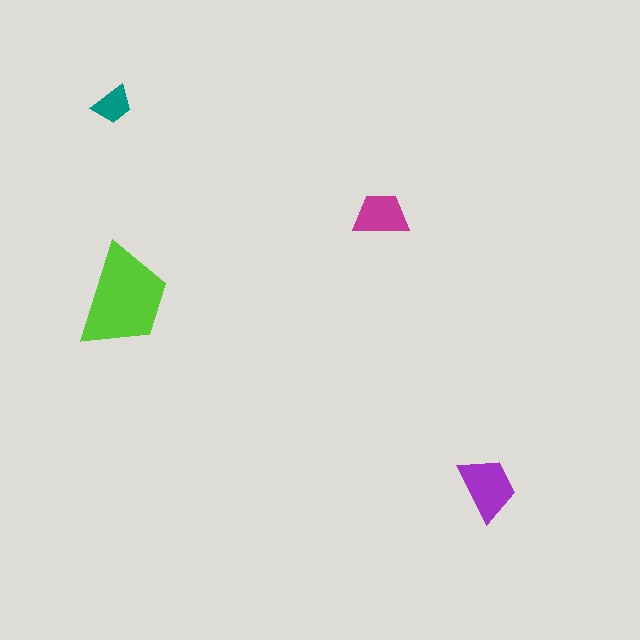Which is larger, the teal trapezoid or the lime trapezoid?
The lime one.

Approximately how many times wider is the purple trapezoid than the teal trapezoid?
About 1.5 times wider.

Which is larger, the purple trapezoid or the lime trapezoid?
The lime one.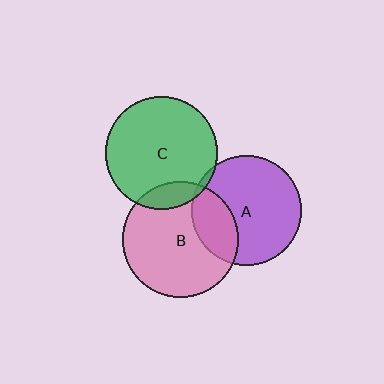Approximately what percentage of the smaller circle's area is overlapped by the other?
Approximately 5%.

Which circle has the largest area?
Circle B (pink).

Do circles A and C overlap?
Yes.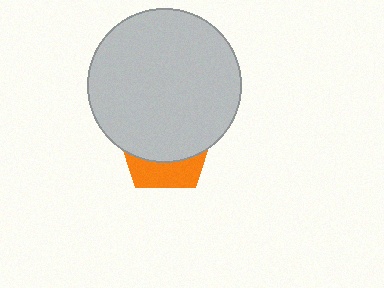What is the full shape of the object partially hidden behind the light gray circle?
The partially hidden object is an orange pentagon.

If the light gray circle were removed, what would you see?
You would see the complete orange pentagon.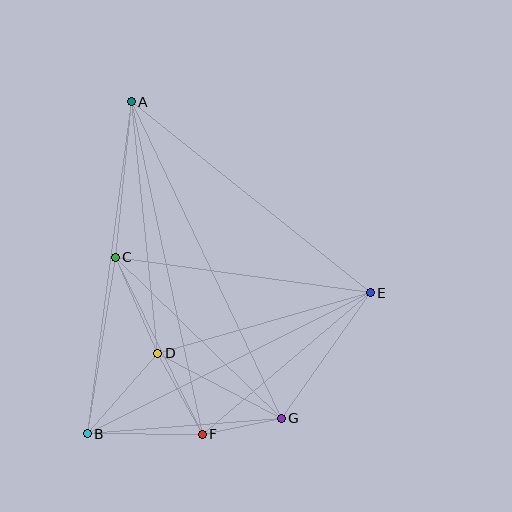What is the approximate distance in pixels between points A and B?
The distance between A and B is approximately 335 pixels.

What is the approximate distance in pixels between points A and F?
The distance between A and F is approximately 340 pixels.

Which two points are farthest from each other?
Points A and G are farthest from each other.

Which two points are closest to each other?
Points F and G are closest to each other.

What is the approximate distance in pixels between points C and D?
The distance between C and D is approximately 105 pixels.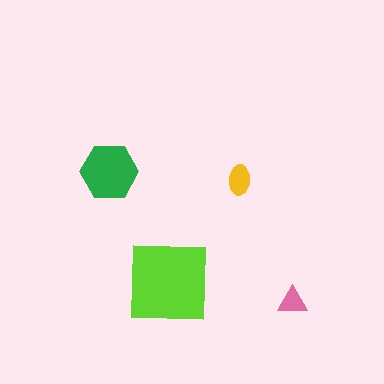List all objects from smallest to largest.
The pink triangle, the yellow ellipse, the green hexagon, the lime square.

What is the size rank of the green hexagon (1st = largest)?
2nd.